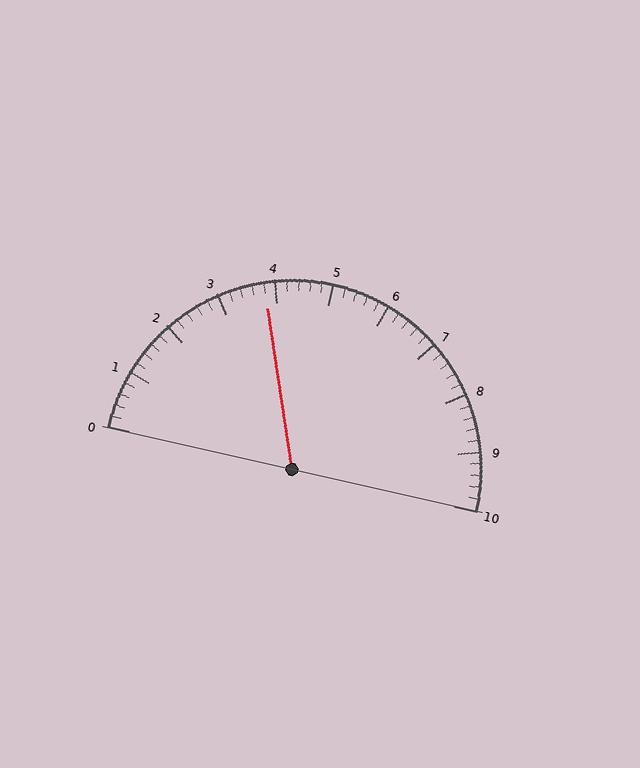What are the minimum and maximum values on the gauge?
The gauge ranges from 0 to 10.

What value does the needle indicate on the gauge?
The needle indicates approximately 3.8.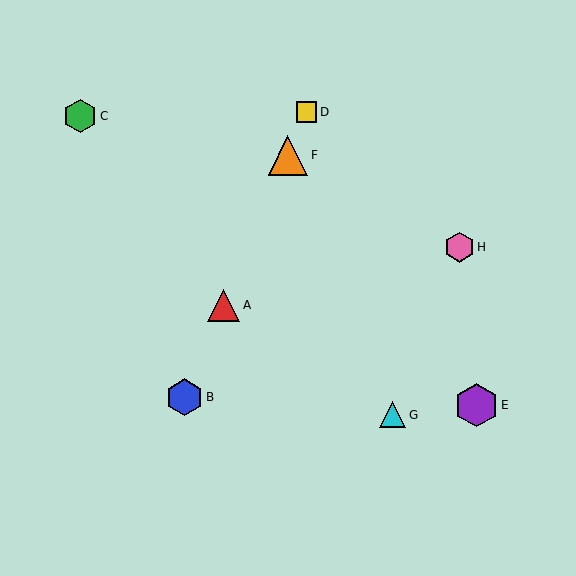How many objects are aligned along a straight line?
4 objects (A, B, D, F) are aligned along a straight line.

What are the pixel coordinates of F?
Object F is at (288, 155).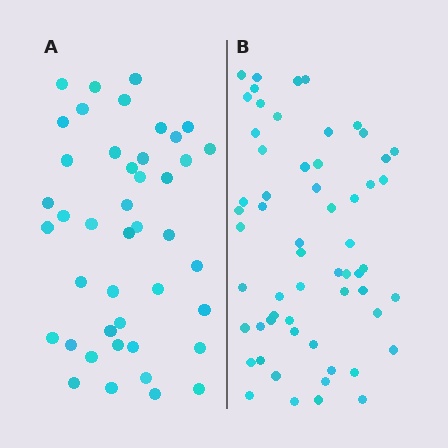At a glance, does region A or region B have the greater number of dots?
Region B (the right region) has more dots.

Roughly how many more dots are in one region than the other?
Region B has approximately 15 more dots than region A.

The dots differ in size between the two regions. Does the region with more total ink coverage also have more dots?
No. Region A has more total ink coverage because its dots are larger, but region B actually contains more individual dots. Total area can be misleading — the number of items is what matters here.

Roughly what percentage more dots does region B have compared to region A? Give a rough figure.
About 35% more.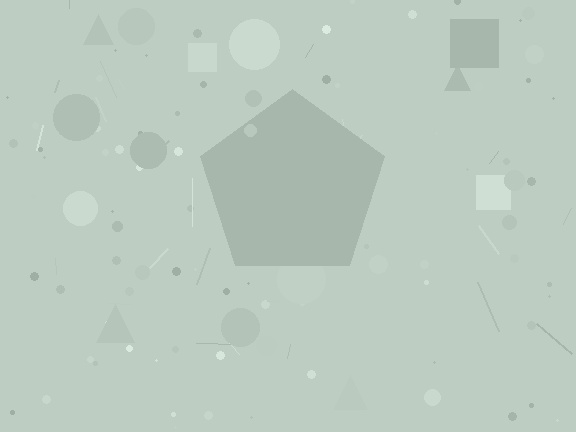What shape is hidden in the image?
A pentagon is hidden in the image.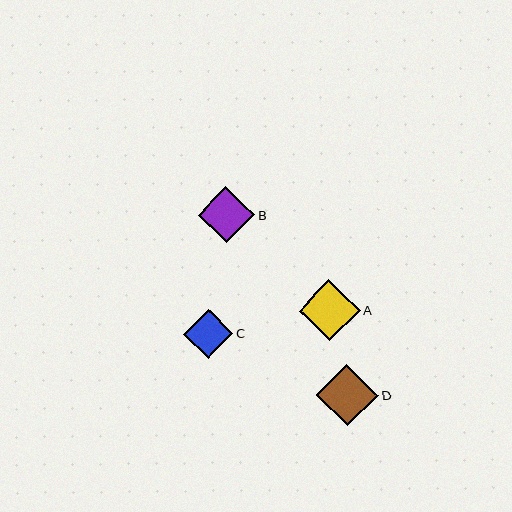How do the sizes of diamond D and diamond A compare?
Diamond D and diamond A are approximately the same size.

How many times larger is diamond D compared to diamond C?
Diamond D is approximately 1.3 times the size of diamond C.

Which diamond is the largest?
Diamond D is the largest with a size of approximately 62 pixels.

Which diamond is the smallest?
Diamond C is the smallest with a size of approximately 49 pixels.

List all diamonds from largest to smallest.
From largest to smallest: D, A, B, C.